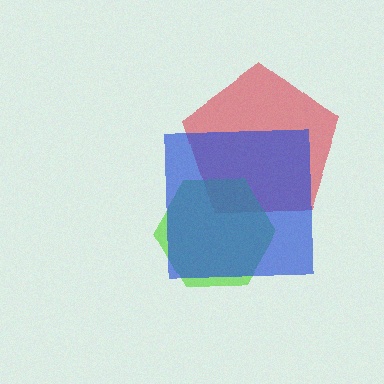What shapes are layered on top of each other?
The layered shapes are: a red pentagon, a lime hexagon, a blue square.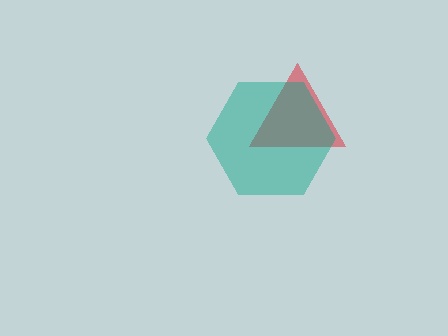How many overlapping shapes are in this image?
There are 2 overlapping shapes in the image.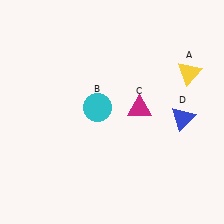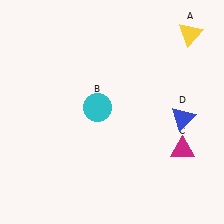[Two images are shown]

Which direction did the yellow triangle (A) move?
The yellow triangle (A) moved up.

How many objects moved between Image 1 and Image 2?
2 objects moved between the two images.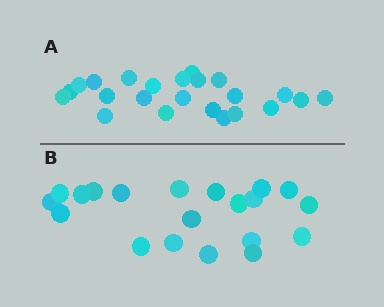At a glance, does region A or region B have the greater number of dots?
Region A (the top region) has more dots.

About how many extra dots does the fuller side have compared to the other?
Region A has just a few more — roughly 2 or 3 more dots than region B.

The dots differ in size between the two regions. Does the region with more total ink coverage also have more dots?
No. Region B has more total ink coverage because its dots are larger, but region A actually contains more individual dots. Total area can be misleading — the number of items is what matters here.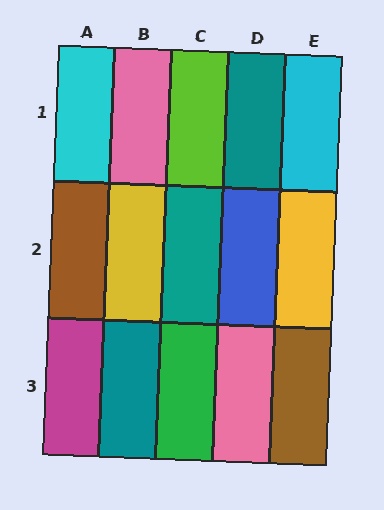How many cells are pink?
2 cells are pink.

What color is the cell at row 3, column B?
Teal.